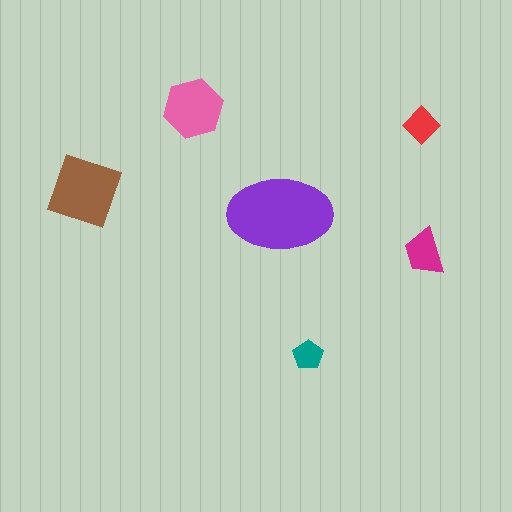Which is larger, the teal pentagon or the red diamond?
The red diamond.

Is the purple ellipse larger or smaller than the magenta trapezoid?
Larger.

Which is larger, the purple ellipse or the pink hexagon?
The purple ellipse.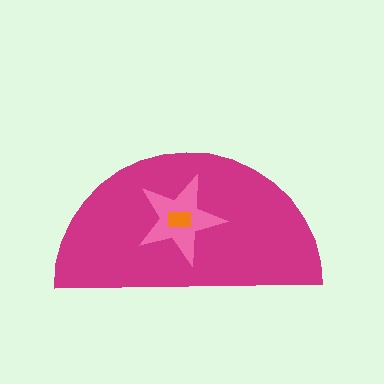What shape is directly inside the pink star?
The orange rectangle.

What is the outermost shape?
The magenta semicircle.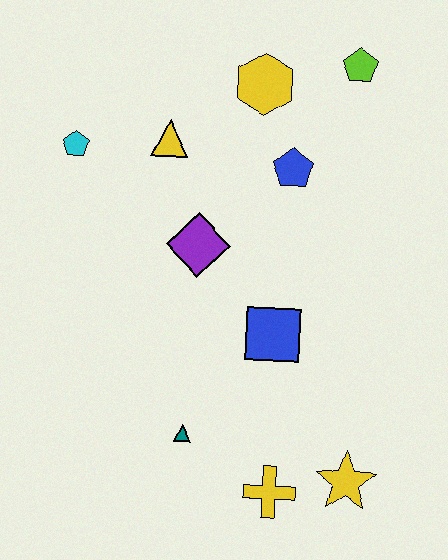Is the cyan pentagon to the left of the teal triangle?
Yes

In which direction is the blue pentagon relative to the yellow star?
The blue pentagon is above the yellow star.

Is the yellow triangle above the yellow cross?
Yes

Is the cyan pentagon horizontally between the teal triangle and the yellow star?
No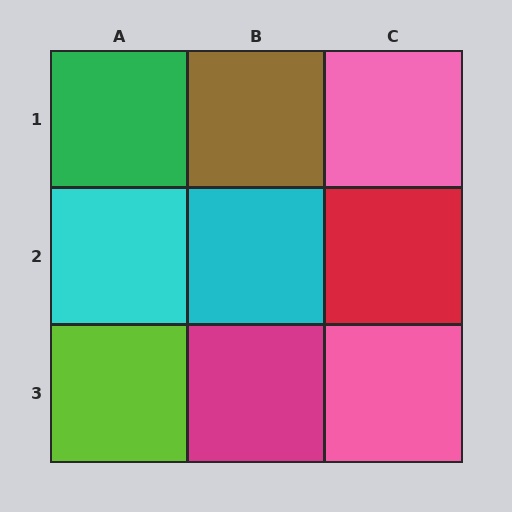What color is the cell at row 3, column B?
Magenta.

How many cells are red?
1 cell is red.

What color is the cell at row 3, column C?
Pink.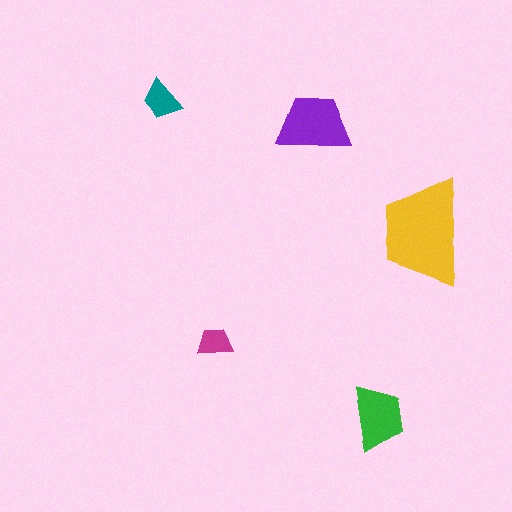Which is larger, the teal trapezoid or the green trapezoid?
The green one.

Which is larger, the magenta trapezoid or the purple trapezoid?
The purple one.